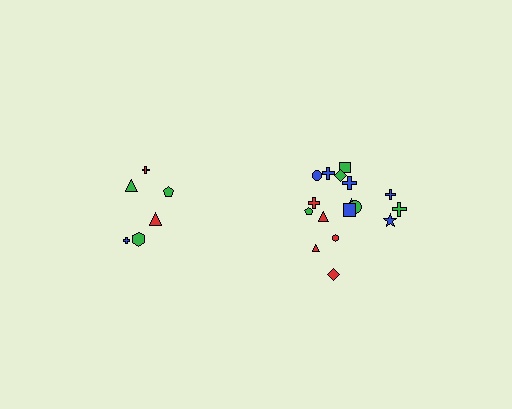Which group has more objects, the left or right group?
The right group.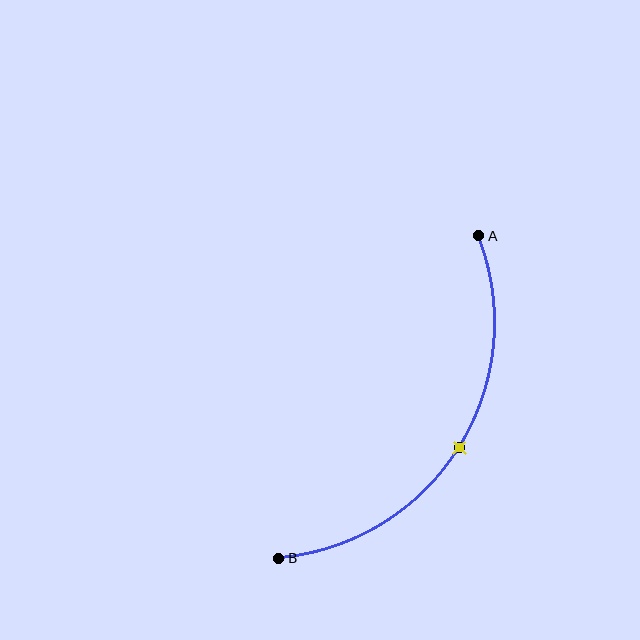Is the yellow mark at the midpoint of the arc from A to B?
Yes. The yellow mark lies on the arc at equal arc-length from both A and B — it is the arc midpoint.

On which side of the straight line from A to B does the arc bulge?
The arc bulges to the right of the straight line connecting A and B.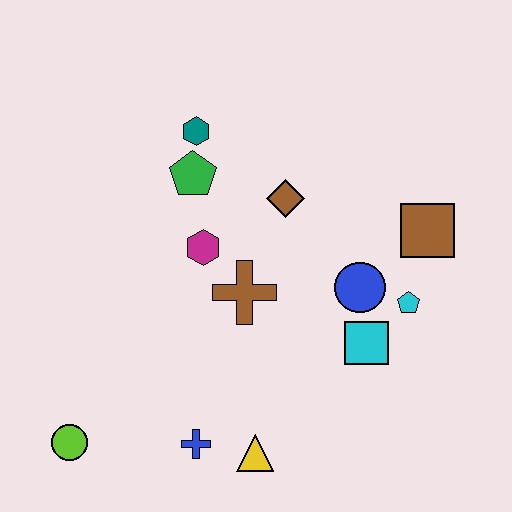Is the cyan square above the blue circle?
No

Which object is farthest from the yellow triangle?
The teal hexagon is farthest from the yellow triangle.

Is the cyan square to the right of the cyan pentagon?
No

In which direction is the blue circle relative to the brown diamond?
The blue circle is below the brown diamond.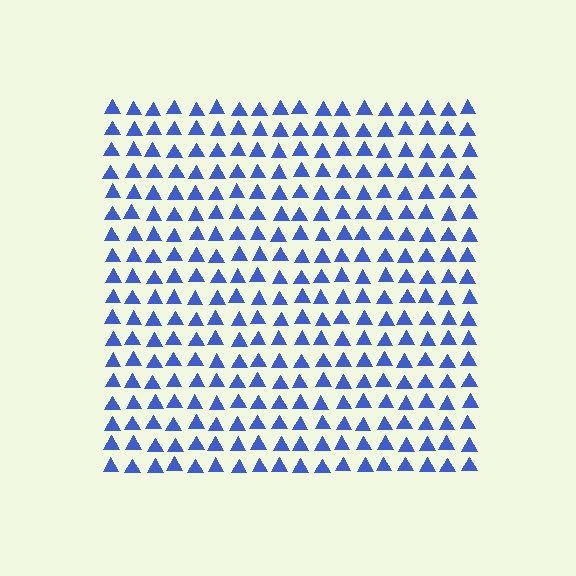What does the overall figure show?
The overall figure shows a square.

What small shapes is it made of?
It is made of small triangles.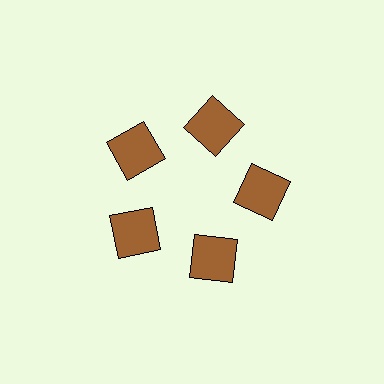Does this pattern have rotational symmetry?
Yes, this pattern has 5-fold rotational symmetry. It looks the same after rotating 72 degrees around the center.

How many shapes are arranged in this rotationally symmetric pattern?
There are 5 shapes, arranged in 5 groups of 1.